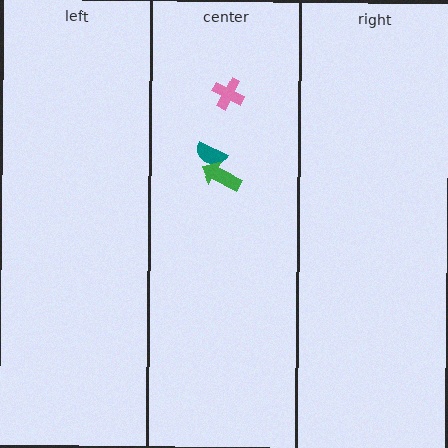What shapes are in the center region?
The teal semicircle, the green arrow, the pink cross.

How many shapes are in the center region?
3.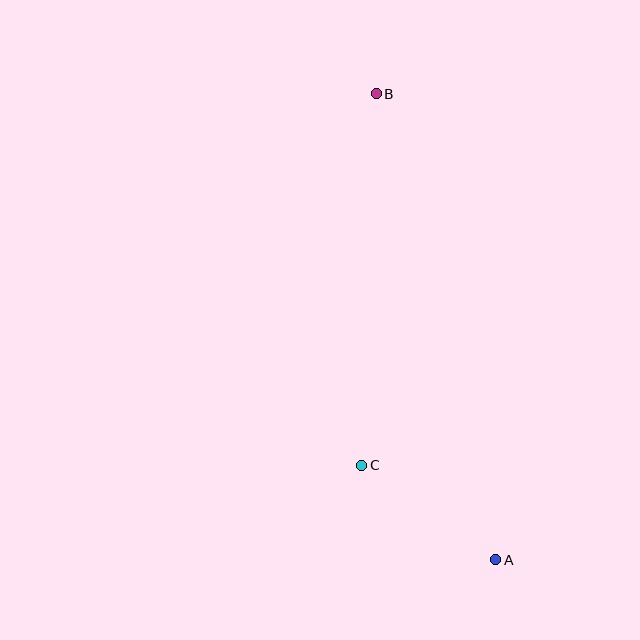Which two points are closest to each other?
Points A and C are closest to each other.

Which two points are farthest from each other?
Points A and B are farthest from each other.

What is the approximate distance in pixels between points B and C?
The distance between B and C is approximately 372 pixels.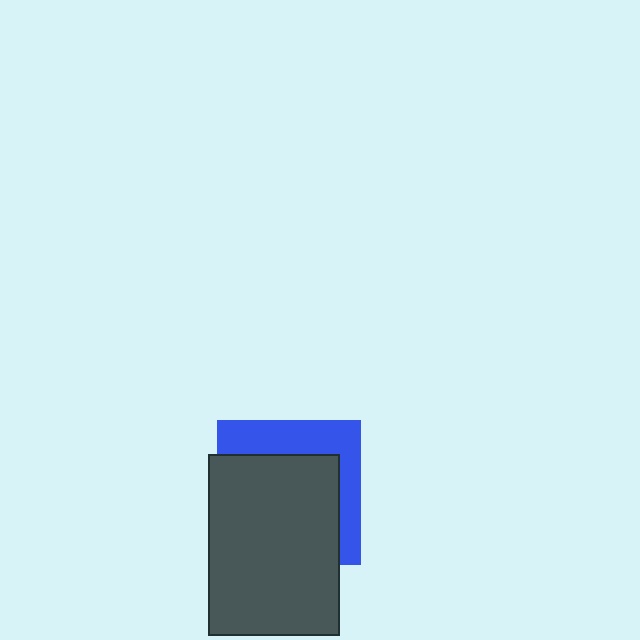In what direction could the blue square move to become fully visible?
The blue square could move toward the upper-right. That would shift it out from behind the dark gray rectangle entirely.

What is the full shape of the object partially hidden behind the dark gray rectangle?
The partially hidden object is a blue square.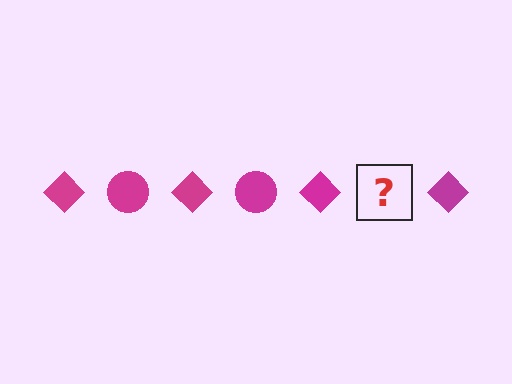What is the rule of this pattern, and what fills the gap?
The rule is that the pattern cycles through diamond, circle shapes in magenta. The gap should be filled with a magenta circle.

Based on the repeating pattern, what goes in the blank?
The blank should be a magenta circle.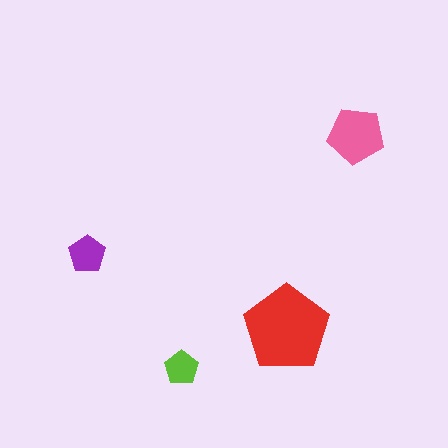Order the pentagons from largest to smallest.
the red one, the pink one, the purple one, the lime one.